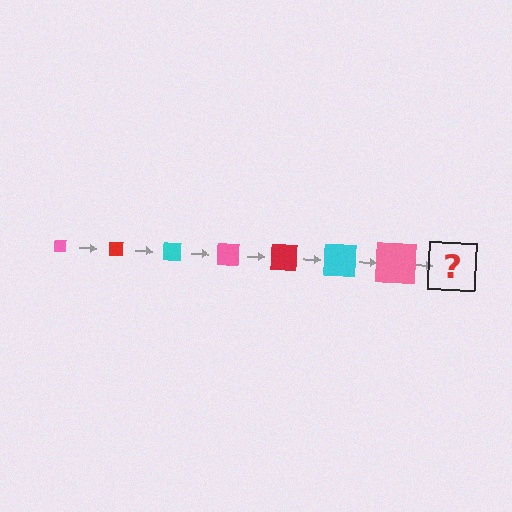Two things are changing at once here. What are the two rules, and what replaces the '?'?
The two rules are that the square grows larger each step and the color cycles through pink, red, and cyan. The '?' should be a red square, larger than the previous one.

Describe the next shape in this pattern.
It should be a red square, larger than the previous one.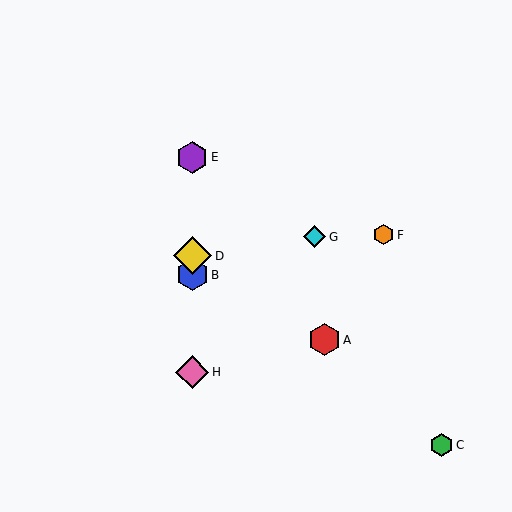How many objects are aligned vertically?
4 objects (B, D, E, H) are aligned vertically.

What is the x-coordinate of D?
Object D is at x≈192.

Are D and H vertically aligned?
Yes, both are at x≈192.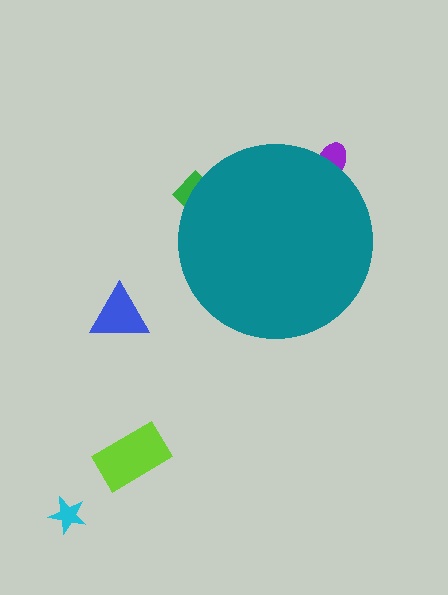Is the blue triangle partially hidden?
No, the blue triangle is fully visible.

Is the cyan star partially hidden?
No, the cyan star is fully visible.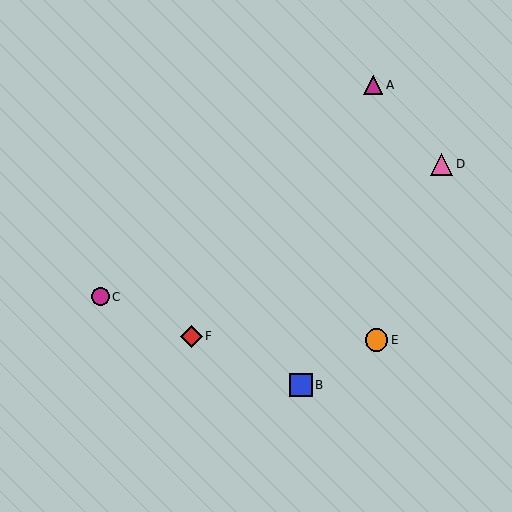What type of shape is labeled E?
Shape E is an orange circle.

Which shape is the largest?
The blue square (labeled B) is the largest.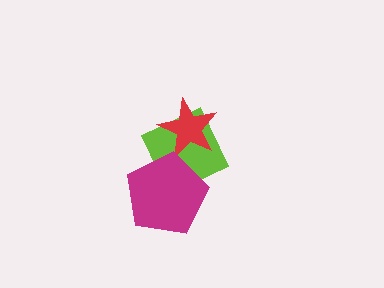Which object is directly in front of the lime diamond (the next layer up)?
The red star is directly in front of the lime diamond.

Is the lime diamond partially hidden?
Yes, it is partially covered by another shape.